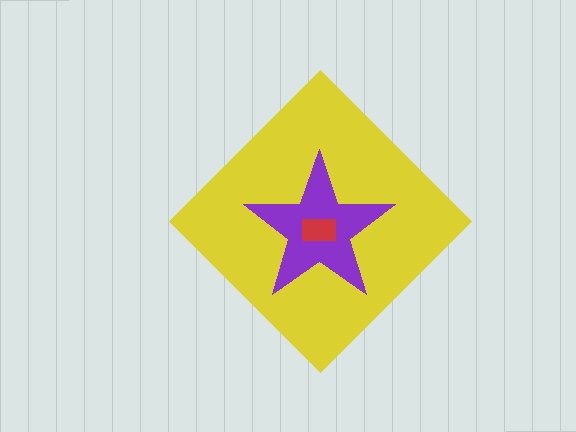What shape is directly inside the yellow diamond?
The purple star.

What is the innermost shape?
The red rectangle.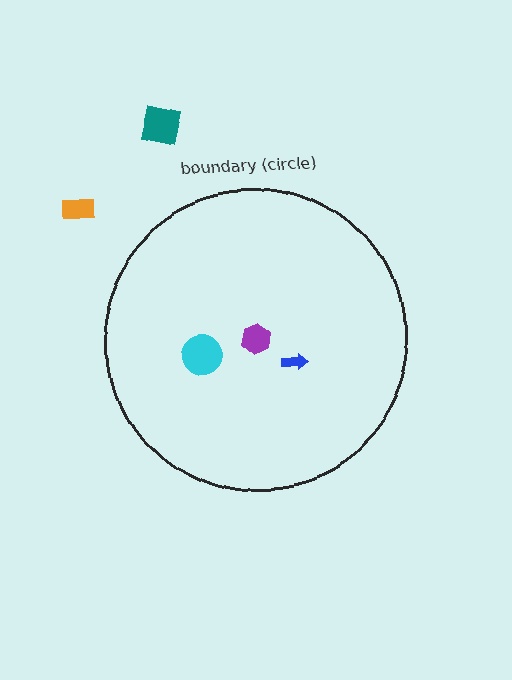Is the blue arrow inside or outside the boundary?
Inside.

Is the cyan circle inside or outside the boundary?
Inside.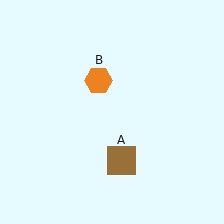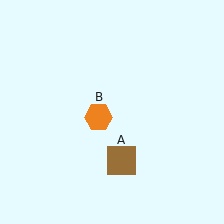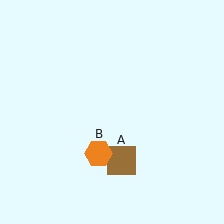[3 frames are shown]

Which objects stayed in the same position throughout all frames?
Brown square (object A) remained stationary.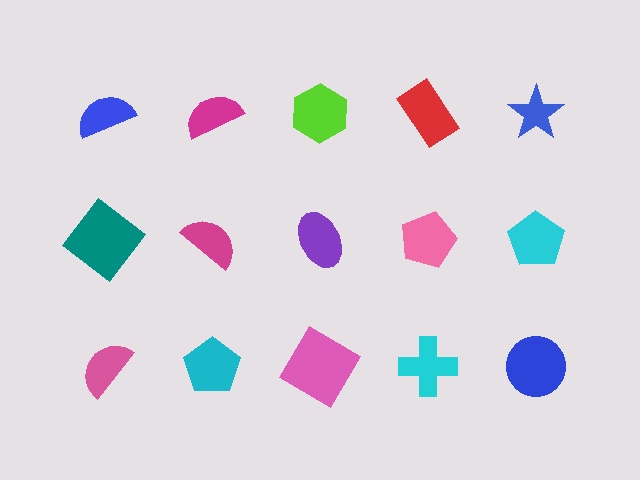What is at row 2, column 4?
A pink pentagon.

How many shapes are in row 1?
5 shapes.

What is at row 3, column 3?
A pink diamond.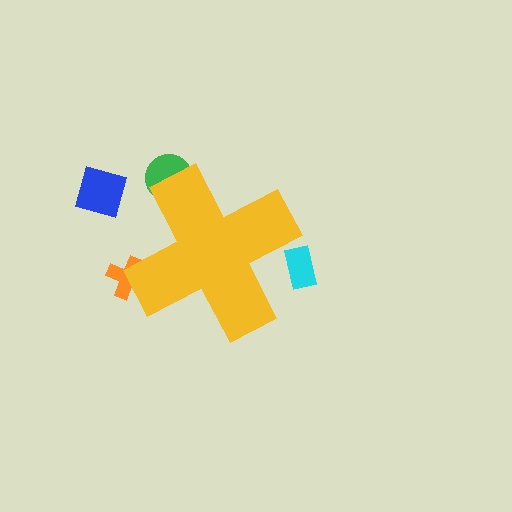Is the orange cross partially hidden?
Yes, the orange cross is partially hidden behind the yellow cross.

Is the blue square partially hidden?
No, the blue square is fully visible.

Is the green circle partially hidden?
Yes, the green circle is partially hidden behind the yellow cross.